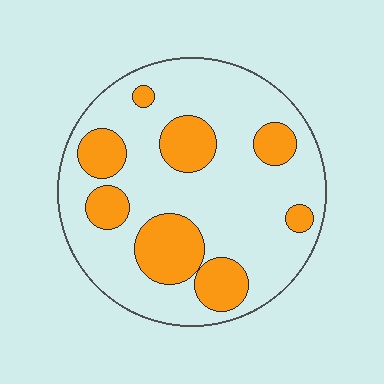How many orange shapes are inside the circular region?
8.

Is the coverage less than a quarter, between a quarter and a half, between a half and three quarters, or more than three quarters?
Between a quarter and a half.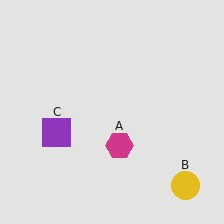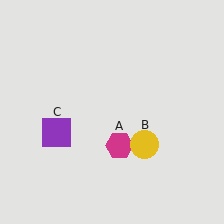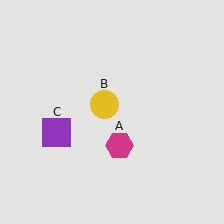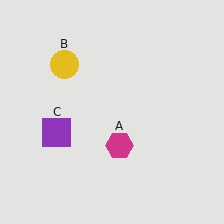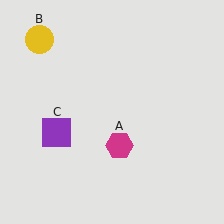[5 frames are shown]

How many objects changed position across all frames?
1 object changed position: yellow circle (object B).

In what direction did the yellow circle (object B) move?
The yellow circle (object B) moved up and to the left.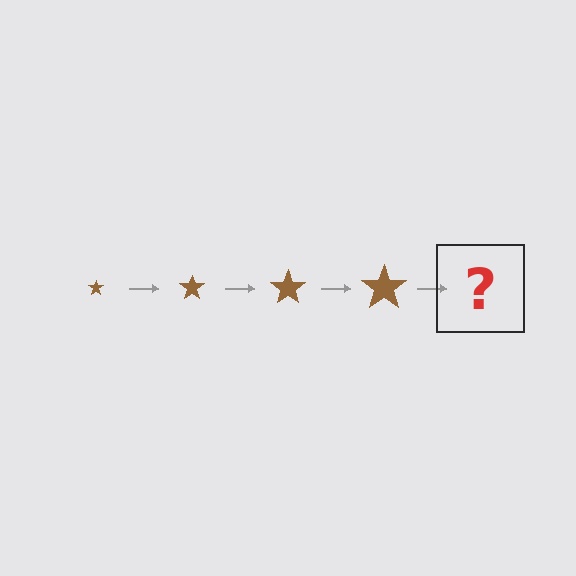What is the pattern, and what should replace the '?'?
The pattern is that the star gets progressively larger each step. The '?' should be a brown star, larger than the previous one.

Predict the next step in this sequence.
The next step is a brown star, larger than the previous one.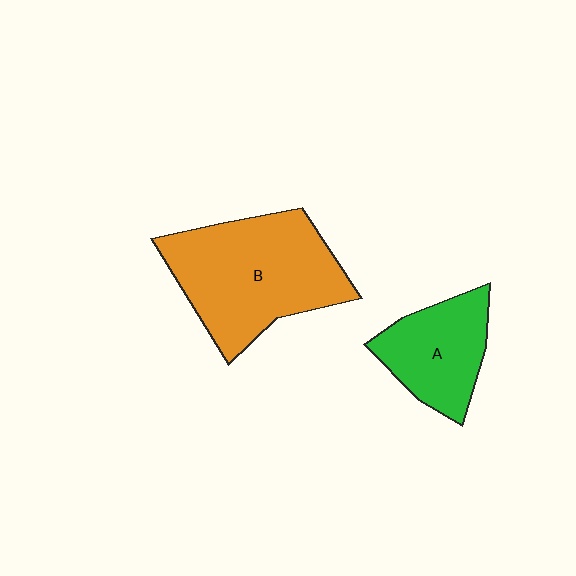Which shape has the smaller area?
Shape A (green).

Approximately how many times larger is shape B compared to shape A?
Approximately 1.8 times.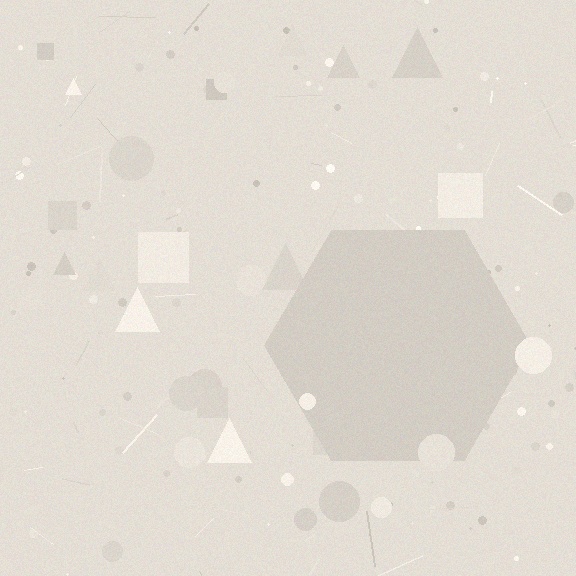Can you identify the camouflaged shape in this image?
The camouflaged shape is a hexagon.